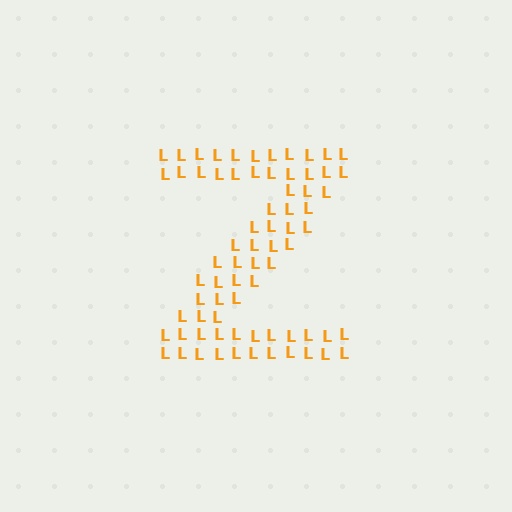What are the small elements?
The small elements are letter L's.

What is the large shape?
The large shape is the letter Z.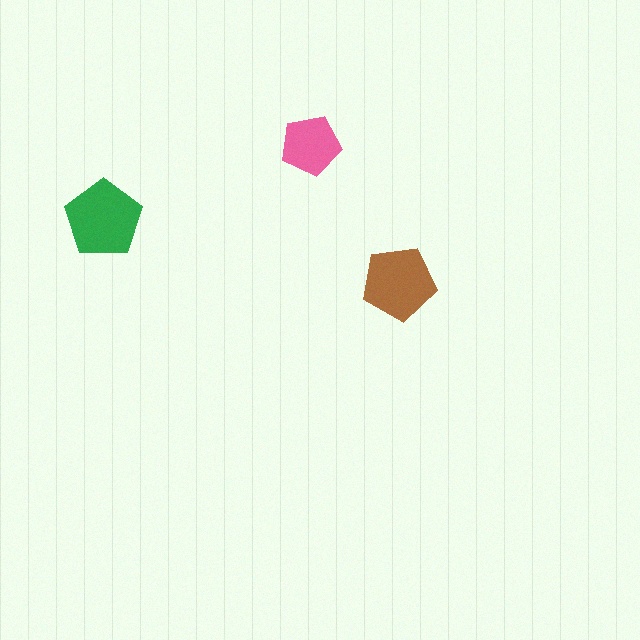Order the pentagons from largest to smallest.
the green one, the brown one, the pink one.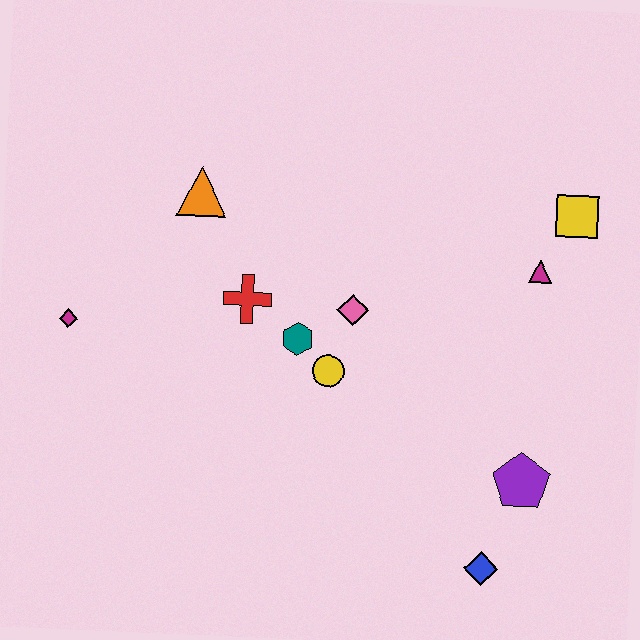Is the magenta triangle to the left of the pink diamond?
No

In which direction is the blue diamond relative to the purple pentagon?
The blue diamond is below the purple pentagon.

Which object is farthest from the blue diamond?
The magenta diamond is farthest from the blue diamond.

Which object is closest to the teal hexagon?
The yellow circle is closest to the teal hexagon.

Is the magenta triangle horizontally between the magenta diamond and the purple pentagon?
No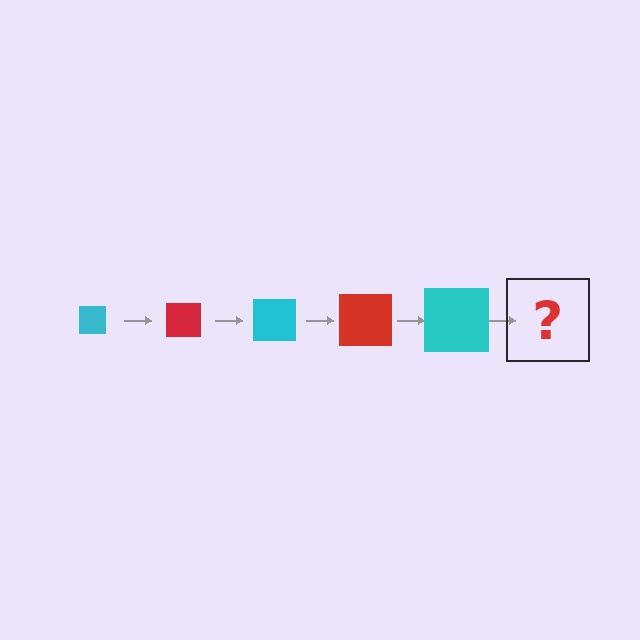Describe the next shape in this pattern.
It should be a red square, larger than the previous one.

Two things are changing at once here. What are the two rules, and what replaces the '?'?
The two rules are that the square grows larger each step and the color cycles through cyan and red. The '?' should be a red square, larger than the previous one.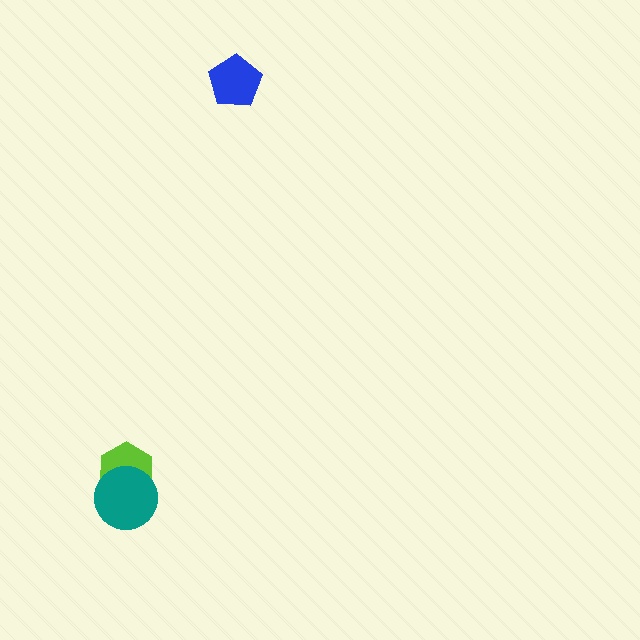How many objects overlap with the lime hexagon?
1 object overlaps with the lime hexagon.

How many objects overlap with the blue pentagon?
0 objects overlap with the blue pentagon.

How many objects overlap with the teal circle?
1 object overlaps with the teal circle.